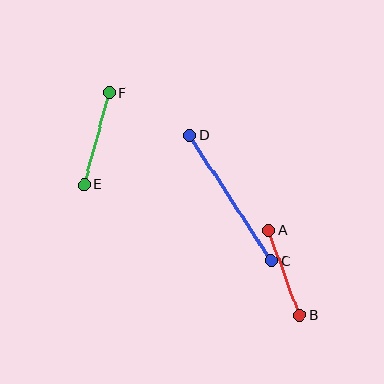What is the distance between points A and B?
The distance is approximately 90 pixels.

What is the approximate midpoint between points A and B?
The midpoint is at approximately (284, 273) pixels.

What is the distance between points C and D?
The distance is approximately 150 pixels.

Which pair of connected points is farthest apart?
Points C and D are farthest apart.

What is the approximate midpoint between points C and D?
The midpoint is at approximately (230, 198) pixels.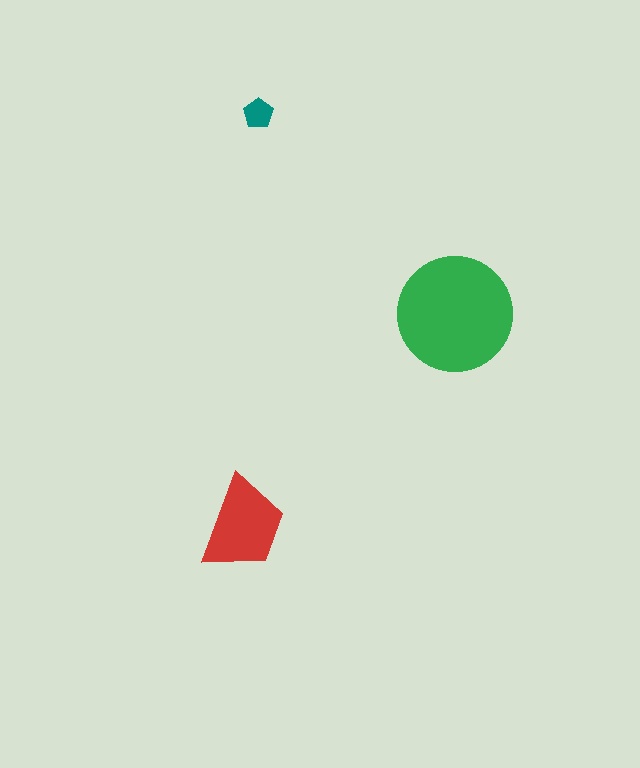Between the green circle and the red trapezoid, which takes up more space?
The green circle.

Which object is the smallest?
The teal pentagon.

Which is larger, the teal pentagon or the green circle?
The green circle.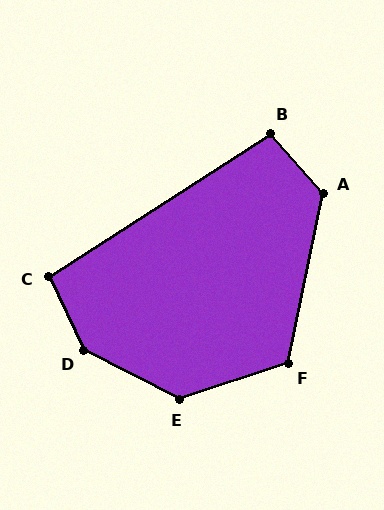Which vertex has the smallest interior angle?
C, at approximately 98 degrees.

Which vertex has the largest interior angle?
D, at approximately 142 degrees.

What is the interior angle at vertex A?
Approximately 127 degrees (obtuse).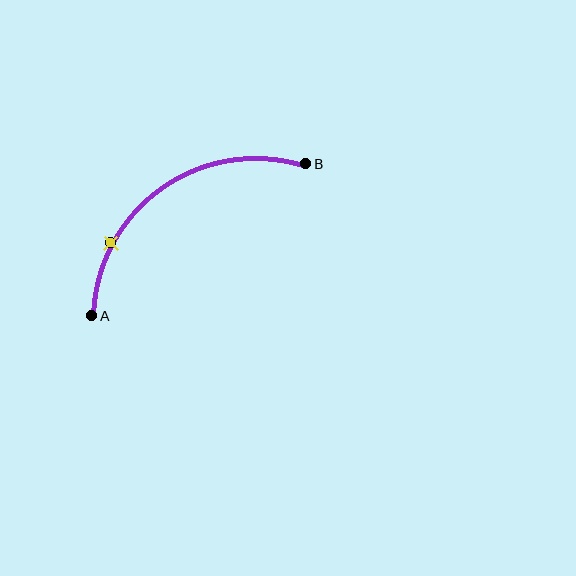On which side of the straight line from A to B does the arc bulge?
The arc bulges above and to the left of the straight line connecting A and B.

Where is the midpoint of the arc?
The arc midpoint is the point on the curve farthest from the straight line joining A and B. It sits above and to the left of that line.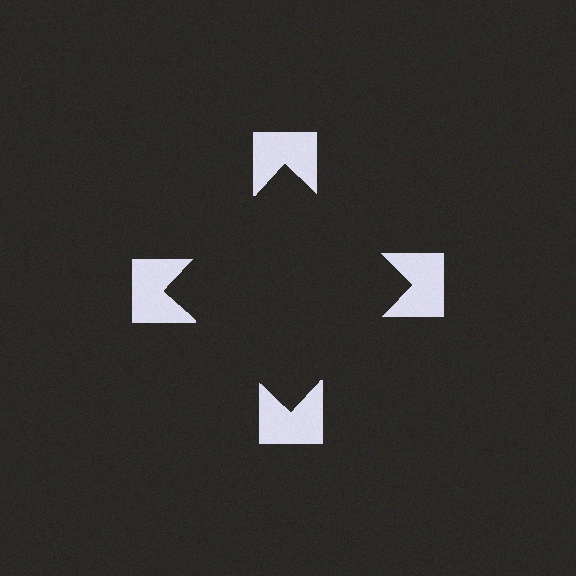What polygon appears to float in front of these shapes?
An illusory square — its edges are inferred from the aligned wedge cuts in the notched squares, not physically drawn.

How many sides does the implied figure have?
4 sides.